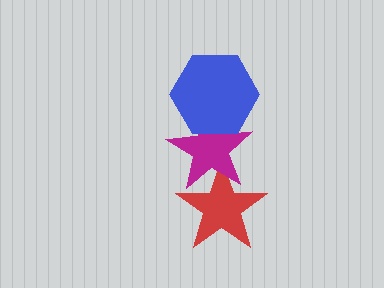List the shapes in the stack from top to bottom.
From top to bottom: the blue hexagon, the magenta star, the red star.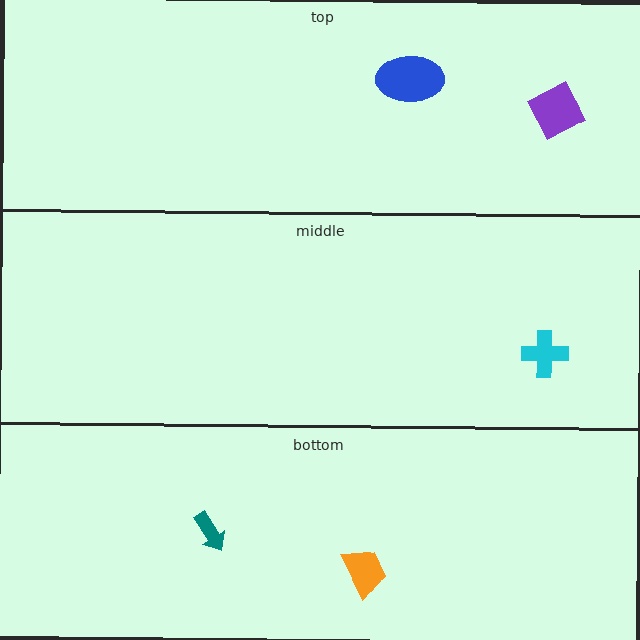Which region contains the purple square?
The top region.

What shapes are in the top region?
The purple square, the blue ellipse.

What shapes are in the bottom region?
The orange trapezoid, the teal arrow.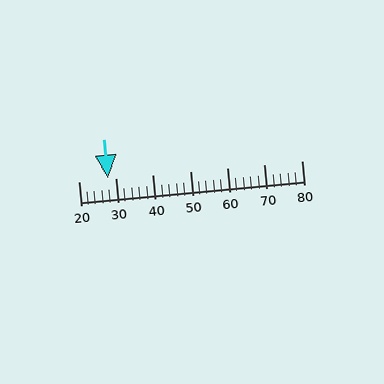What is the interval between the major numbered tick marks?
The major tick marks are spaced 10 units apart.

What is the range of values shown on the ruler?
The ruler shows values from 20 to 80.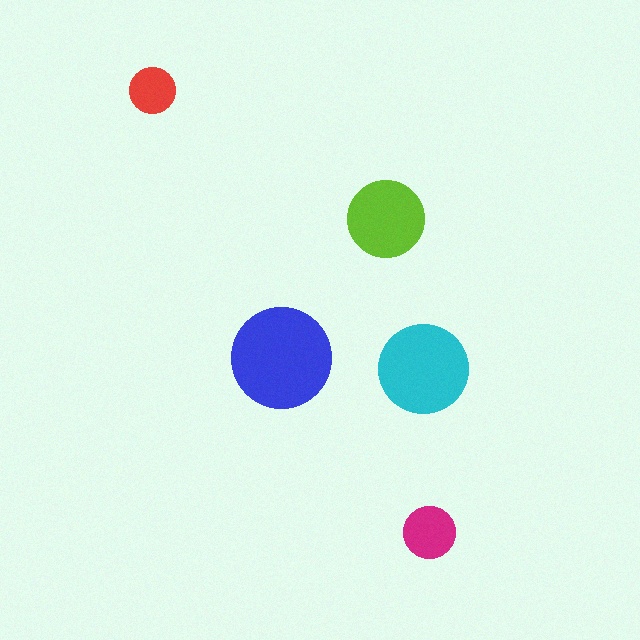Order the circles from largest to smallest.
the blue one, the cyan one, the lime one, the magenta one, the red one.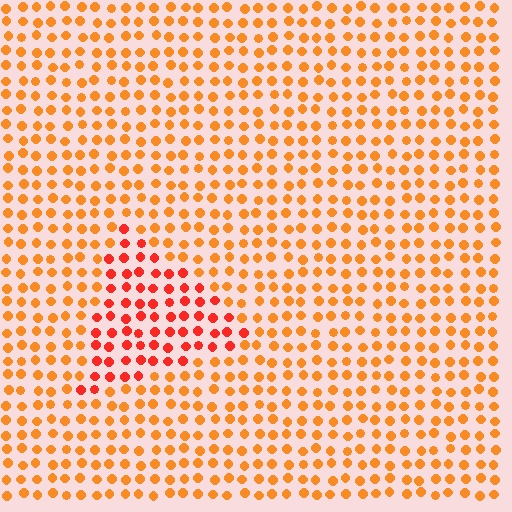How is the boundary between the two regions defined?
The boundary is defined purely by a slight shift in hue (about 28 degrees). Spacing, size, and orientation are identical on both sides.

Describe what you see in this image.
The image is filled with small orange elements in a uniform arrangement. A triangle-shaped region is visible where the elements are tinted to a slightly different hue, forming a subtle color boundary.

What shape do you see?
I see a triangle.